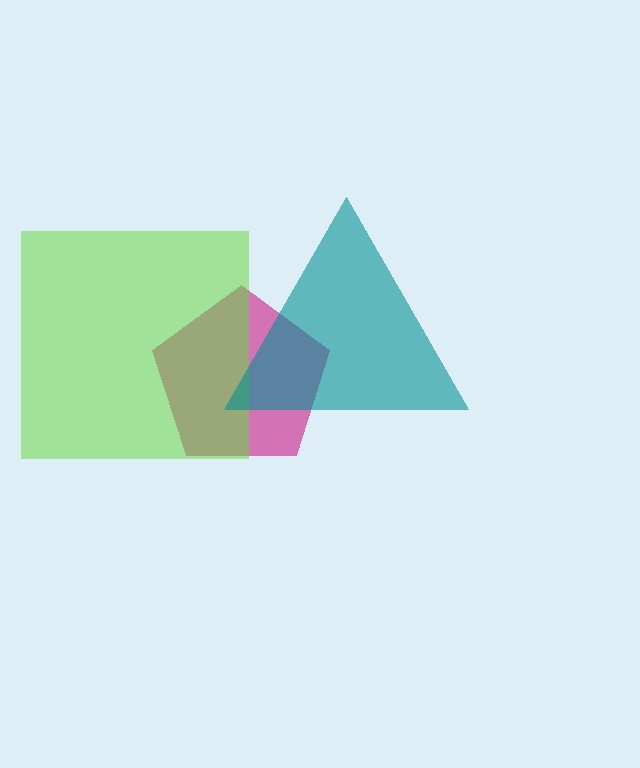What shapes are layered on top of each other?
The layered shapes are: a magenta pentagon, a lime square, a teal triangle.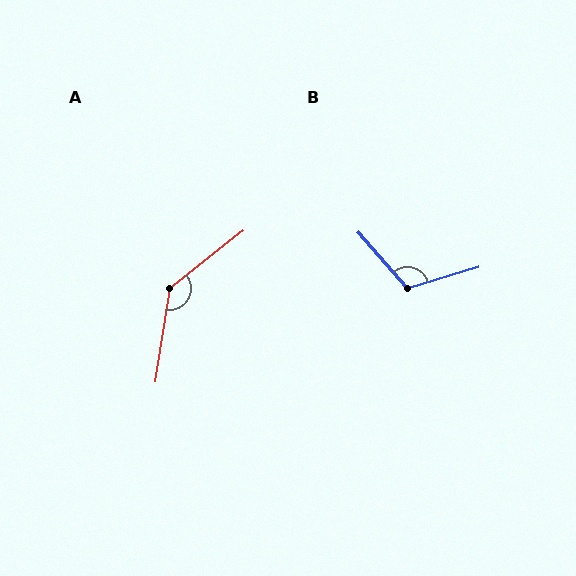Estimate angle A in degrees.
Approximately 137 degrees.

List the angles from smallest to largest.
B (114°), A (137°).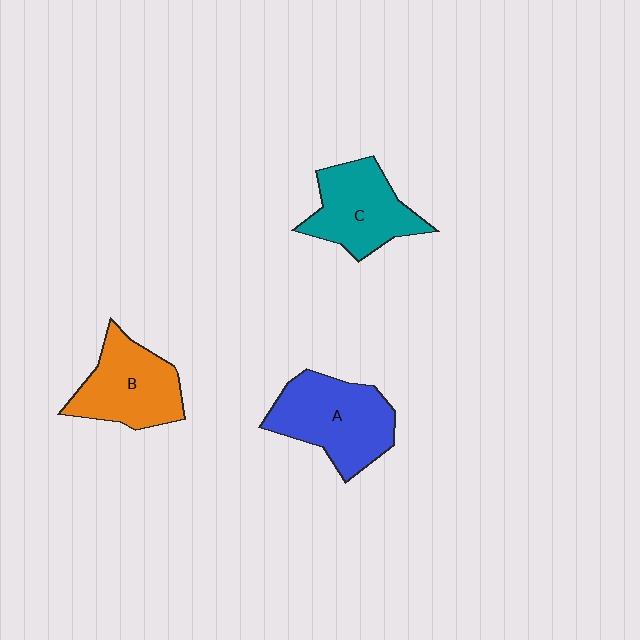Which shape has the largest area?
Shape A (blue).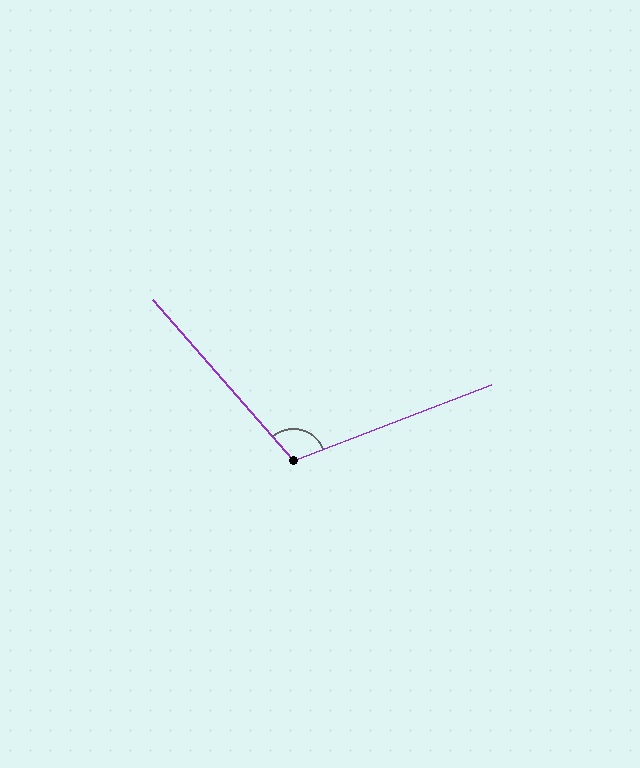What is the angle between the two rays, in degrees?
Approximately 111 degrees.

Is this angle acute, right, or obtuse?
It is obtuse.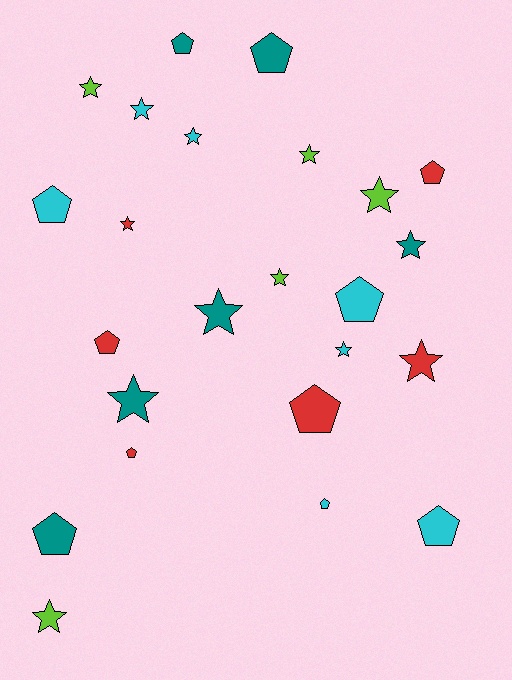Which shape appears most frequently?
Star, with 13 objects.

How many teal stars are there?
There are 3 teal stars.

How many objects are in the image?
There are 24 objects.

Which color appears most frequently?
Cyan, with 7 objects.